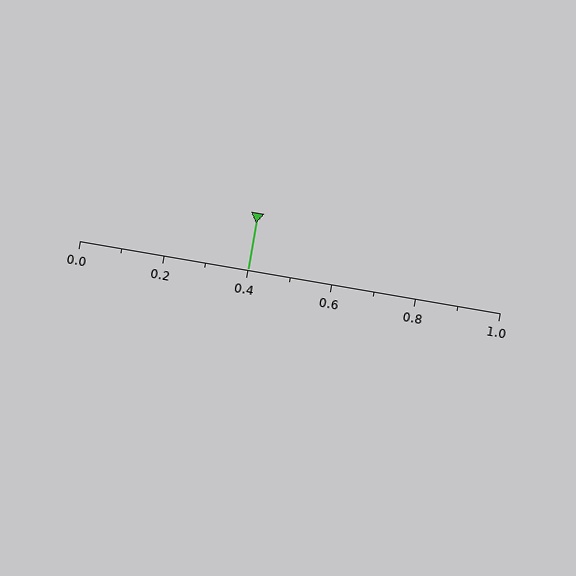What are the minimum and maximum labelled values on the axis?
The axis runs from 0.0 to 1.0.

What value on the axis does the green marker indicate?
The marker indicates approximately 0.4.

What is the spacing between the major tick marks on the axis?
The major ticks are spaced 0.2 apart.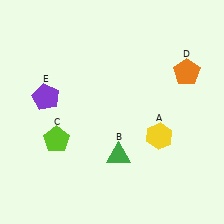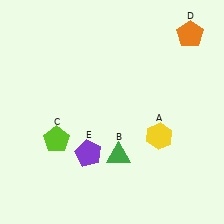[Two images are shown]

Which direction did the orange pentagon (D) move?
The orange pentagon (D) moved up.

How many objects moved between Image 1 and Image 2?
2 objects moved between the two images.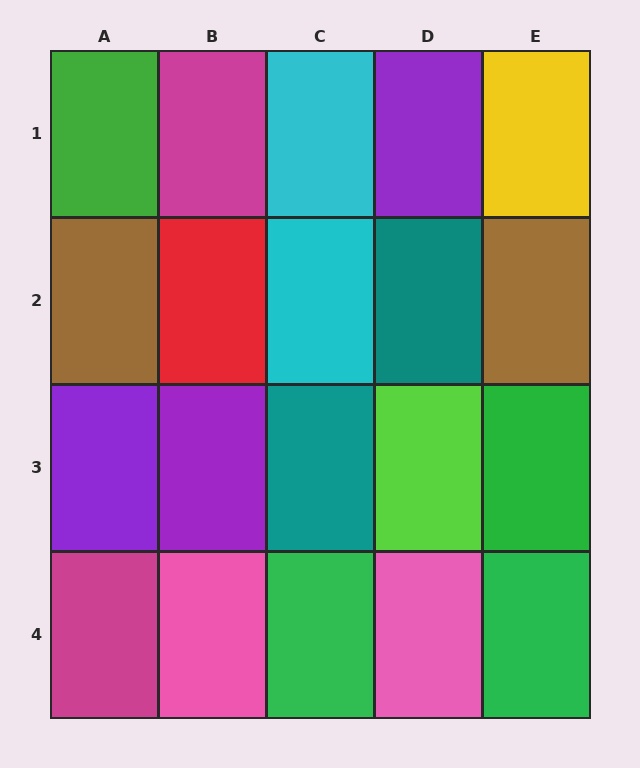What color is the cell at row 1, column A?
Green.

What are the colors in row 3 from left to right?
Purple, purple, teal, lime, green.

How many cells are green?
4 cells are green.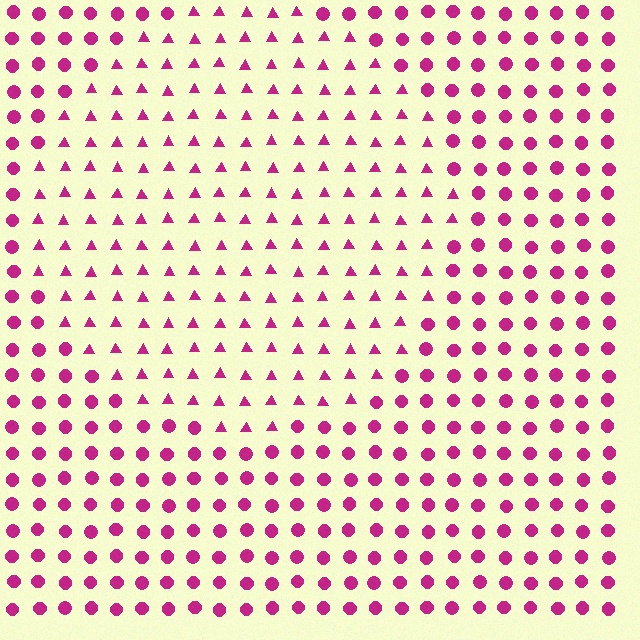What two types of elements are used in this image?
The image uses triangles inside the circle region and circles outside it.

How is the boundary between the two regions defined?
The boundary is defined by a change in element shape: triangles inside vs. circles outside. All elements share the same color and spacing.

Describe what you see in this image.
The image is filled with small magenta elements arranged in a uniform grid. A circle-shaped region contains triangles, while the surrounding area contains circles. The boundary is defined purely by the change in element shape.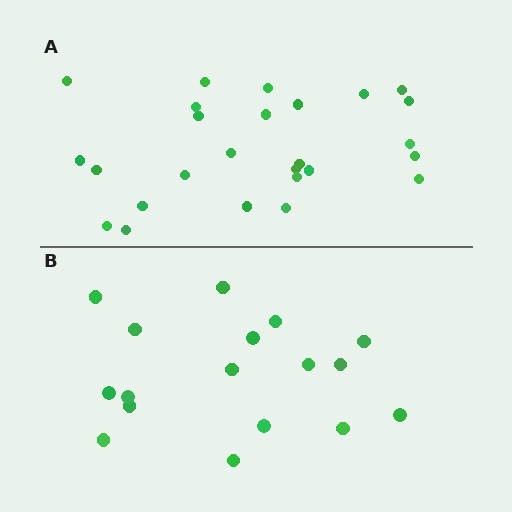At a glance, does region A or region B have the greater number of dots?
Region A (the top region) has more dots.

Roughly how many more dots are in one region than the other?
Region A has roughly 8 or so more dots than region B.